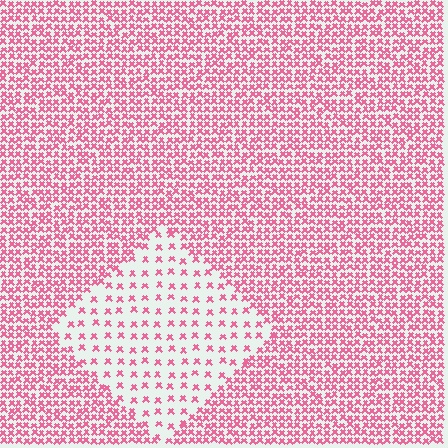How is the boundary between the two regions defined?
The boundary is defined by a change in element density (approximately 2.8x ratio). All elements are the same color, size, and shape.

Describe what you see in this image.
The image contains small pink elements arranged at two different densities. A diamond-shaped region is visible where the elements are less densely packed than the surrounding area.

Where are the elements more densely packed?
The elements are more densely packed outside the diamond boundary.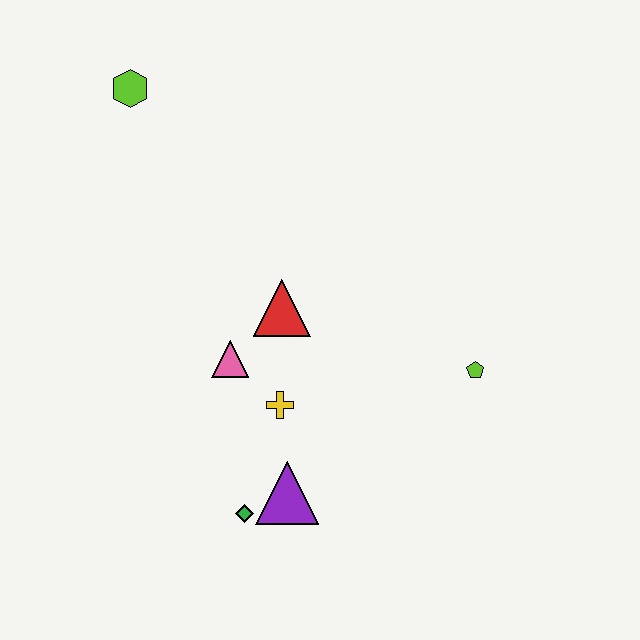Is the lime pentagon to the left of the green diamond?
No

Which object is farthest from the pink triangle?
The lime hexagon is farthest from the pink triangle.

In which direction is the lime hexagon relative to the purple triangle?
The lime hexagon is above the purple triangle.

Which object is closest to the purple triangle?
The green diamond is closest to the purple triangle.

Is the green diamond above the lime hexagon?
No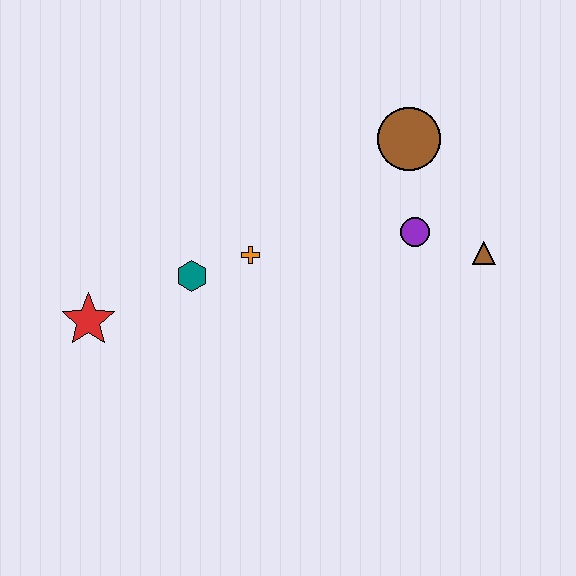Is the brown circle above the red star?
Yes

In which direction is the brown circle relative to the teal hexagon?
The brown circle is to the right of the teal hexagon.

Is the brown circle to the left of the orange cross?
No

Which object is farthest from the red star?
The brown triangle is farthest from the red star.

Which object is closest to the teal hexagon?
The orange cross is closest to the teal hexagon.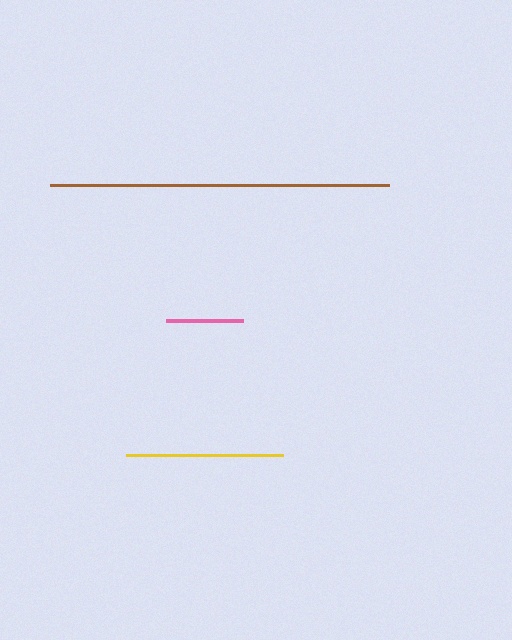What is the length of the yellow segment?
The yellow segment is approximately 157 pixels long.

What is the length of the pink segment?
The pink segment is approximately 77 pixels long.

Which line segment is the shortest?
The pink line is the shortest at approximately 77 pixels.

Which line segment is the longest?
The brown line is the longest at approximately 339 pixels.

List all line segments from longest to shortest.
From longest to shortest: brown, yellow, pink.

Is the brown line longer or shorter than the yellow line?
The brown line is longer than the yellow line.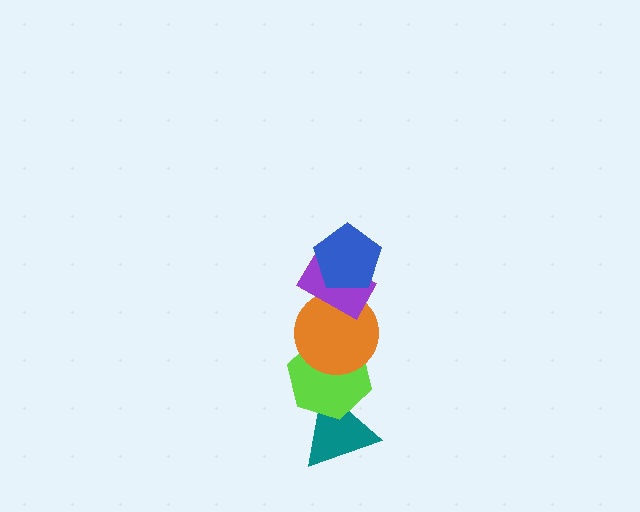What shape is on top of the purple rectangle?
The blue pentagon is on top of the purple rectangle.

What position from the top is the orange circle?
The orange circle is 3rd from the top.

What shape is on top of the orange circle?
The purple rectangle is on top of the orange circle.